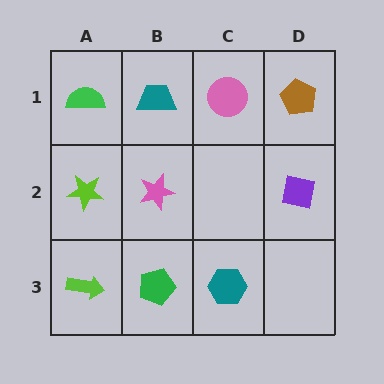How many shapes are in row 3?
3 shapes.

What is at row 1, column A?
A green semicircle.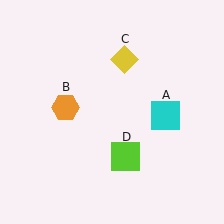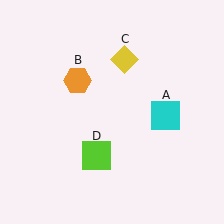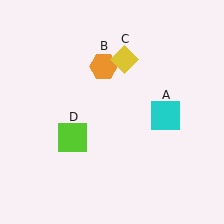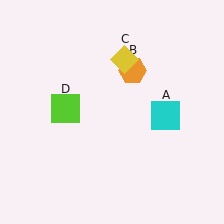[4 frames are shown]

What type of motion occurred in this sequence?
The orange hexagon (object B), lime square (object D) rotated clockwise around the center of the scene.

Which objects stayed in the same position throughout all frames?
Cyan square (object A) and yellow diamond (object C) remained stationary.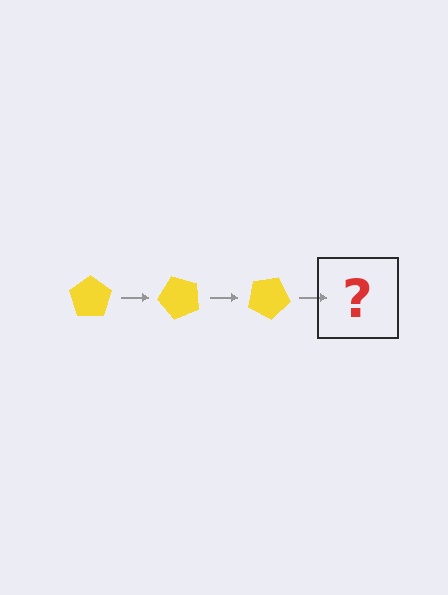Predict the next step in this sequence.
The next step is a yellow pentagon rotated 150 degrees.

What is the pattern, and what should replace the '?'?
The pattern is that the pentagon rotates 50 degrees each step. The '?' should be a yellow pentagon rotated 150 degrees.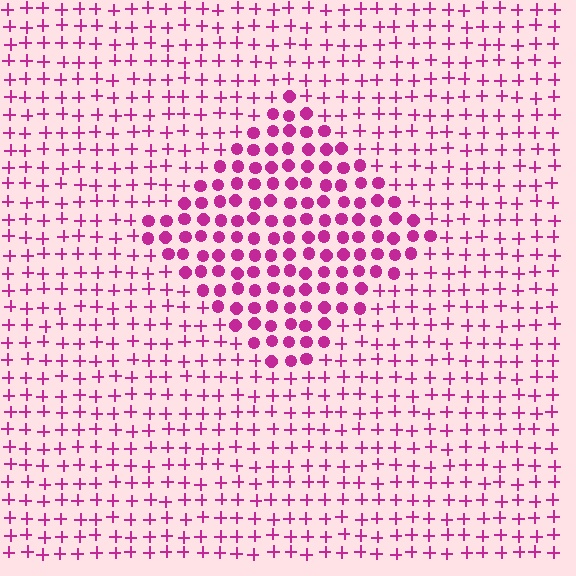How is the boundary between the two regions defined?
The boundary is defined by a change in element shape: circles inside vs. plus signs outside. All elements share the same color and spacing.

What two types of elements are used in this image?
The image uses circles inside the diamond region and plus signs outside it.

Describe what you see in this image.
The image is filled with small magenta elements arranged in a uniform grid. A diamond-shaped region contains circles, while the surrounding area contains plus signs. The boundary is defined purely by the change in element shape.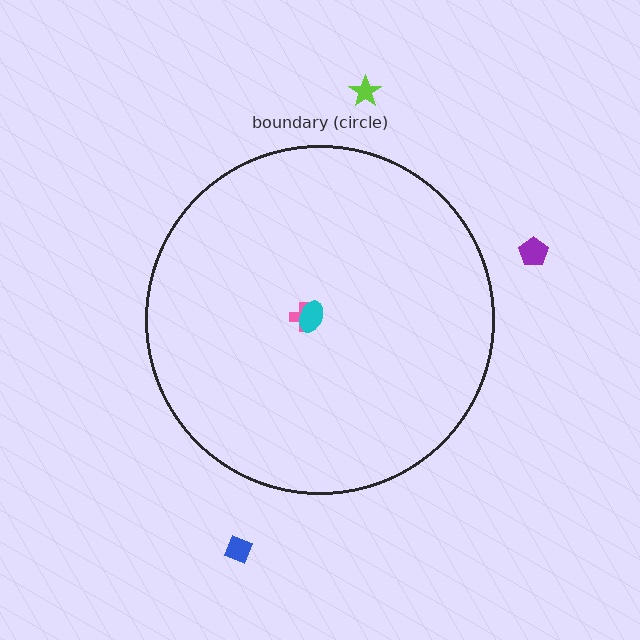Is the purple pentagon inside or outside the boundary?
Outside.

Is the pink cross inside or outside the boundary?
Inside.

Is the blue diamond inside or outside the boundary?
Outside.